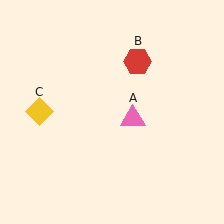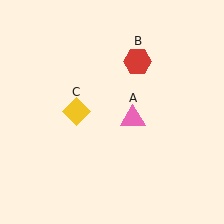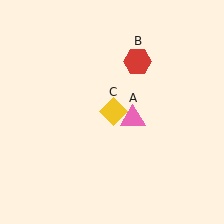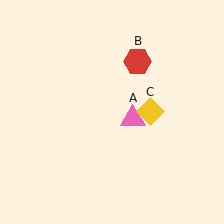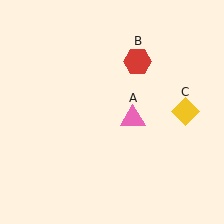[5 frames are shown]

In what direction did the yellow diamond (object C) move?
The yellow diamond (object C) moved right.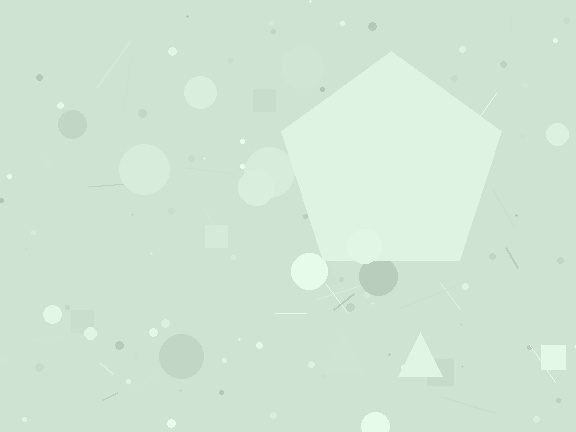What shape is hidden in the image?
A pentagon is hidden in the image.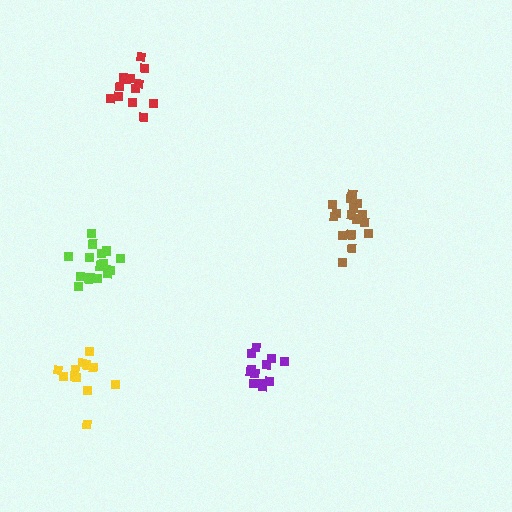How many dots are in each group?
Group 1: 12 dots, Group 2: 17 dots, Group 3: 13 dots, Group 4: 12 dots, Group 5: 17 dots (71 total).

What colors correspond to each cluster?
The clusters are colored: purple, brown, red, yellow, lime.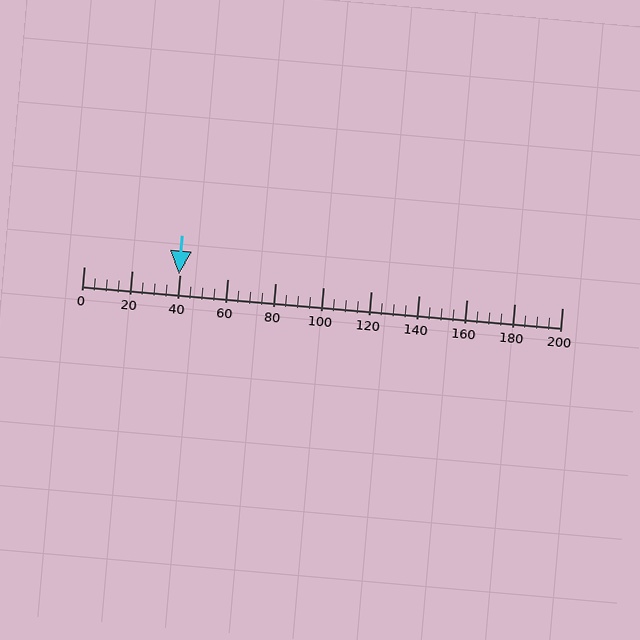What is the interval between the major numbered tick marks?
The major tick marks are spaced 20 units apart.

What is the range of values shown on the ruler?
The ruler shows values from 0 to 200.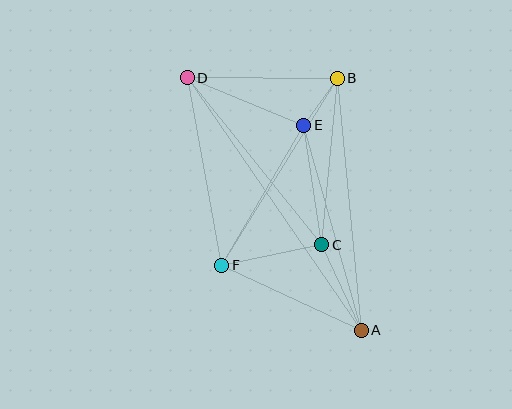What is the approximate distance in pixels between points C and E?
The distance between C and E is approximately 121 pixels.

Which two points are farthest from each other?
Points A and D are farthest from each other.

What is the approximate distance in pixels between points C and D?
The distance between C and D is approximately 214 pixels.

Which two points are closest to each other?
Points B and E are closest to each other.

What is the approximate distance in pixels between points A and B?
The distance between A and B is approximately 253 pixels.